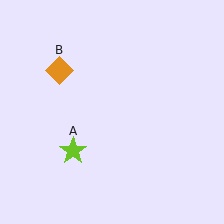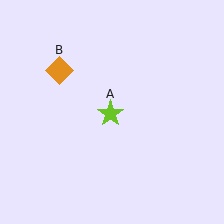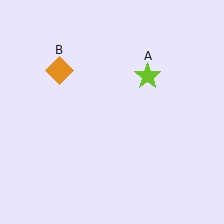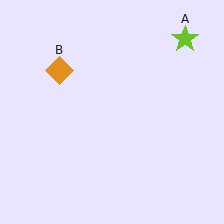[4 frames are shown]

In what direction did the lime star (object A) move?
The lime star (object A) moved up and to the right.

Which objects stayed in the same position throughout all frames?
Orange diamond (object B) remained stationary.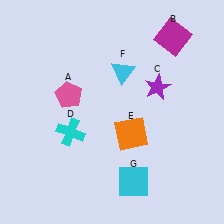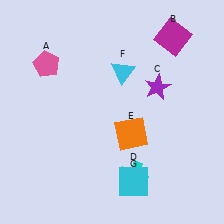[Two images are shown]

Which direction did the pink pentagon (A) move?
The pink pentagon (A) moved up.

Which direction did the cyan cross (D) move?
The cyan cross (D) moved right.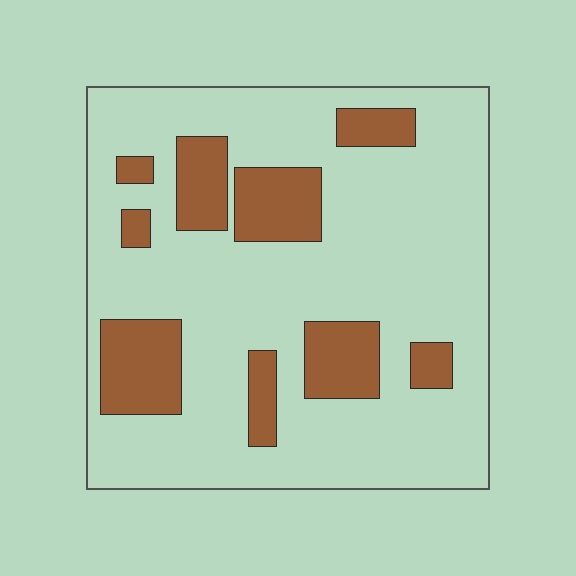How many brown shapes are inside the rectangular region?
9.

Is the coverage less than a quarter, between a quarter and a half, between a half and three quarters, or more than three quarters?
Less than a quarter.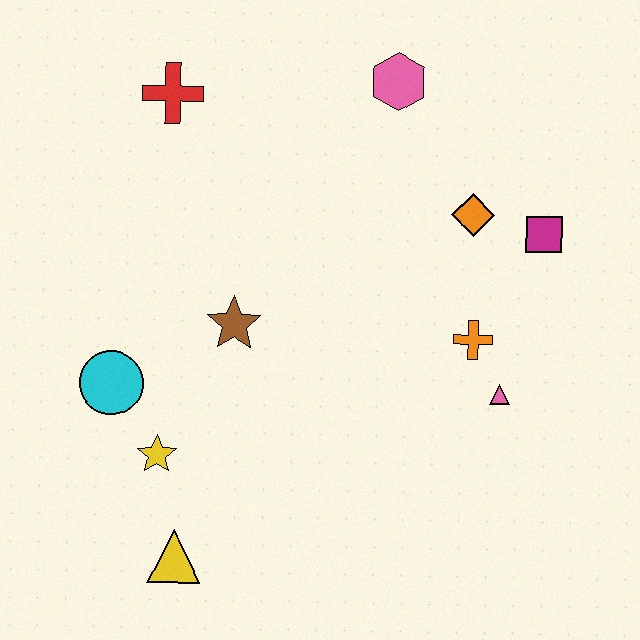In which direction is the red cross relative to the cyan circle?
The red cross is above the cyan circle.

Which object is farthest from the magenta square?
The yellow triangle is farthest from the magenta square.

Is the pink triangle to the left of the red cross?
No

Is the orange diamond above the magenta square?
Yes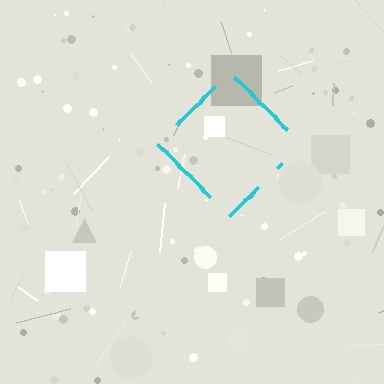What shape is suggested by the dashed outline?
The dashed outline suggests a diamond.